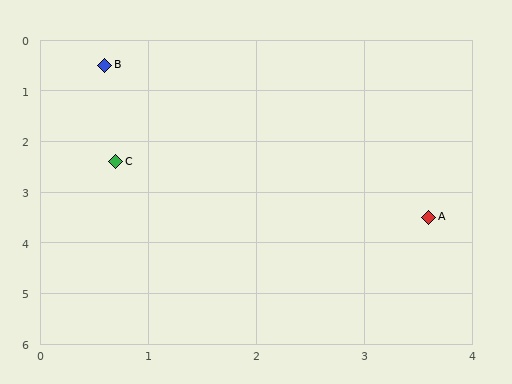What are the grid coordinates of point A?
Point A is at approximately (3.6, 3.5).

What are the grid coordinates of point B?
Point B is at approximately (0.6, 0.5).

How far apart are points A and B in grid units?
Points A and B are about 4.2 grid units apart.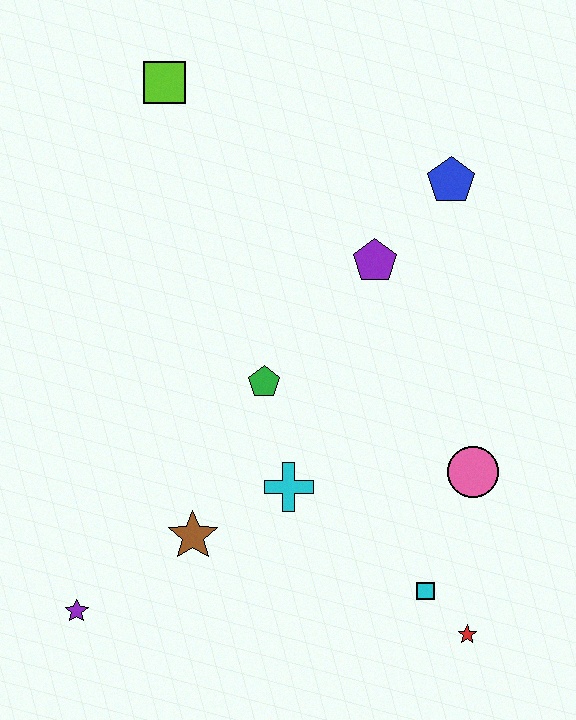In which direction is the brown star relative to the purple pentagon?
The brown star is below the purple pentagon.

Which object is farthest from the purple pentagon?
The purple star is farthest from the purple pentagon.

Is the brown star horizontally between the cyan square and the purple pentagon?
No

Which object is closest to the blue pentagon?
The purple pentagon is closest to the blue pentagon.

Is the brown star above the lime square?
No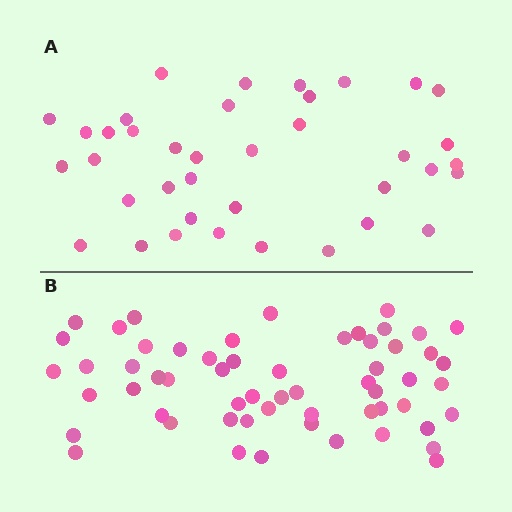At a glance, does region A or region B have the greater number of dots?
Region B (the bottom region) has more dots.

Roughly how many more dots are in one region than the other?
Region B has approximately 20 more dots than region A.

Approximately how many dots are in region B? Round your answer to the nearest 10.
About 60 dots. (The exact count is 58, which rounds to 60.)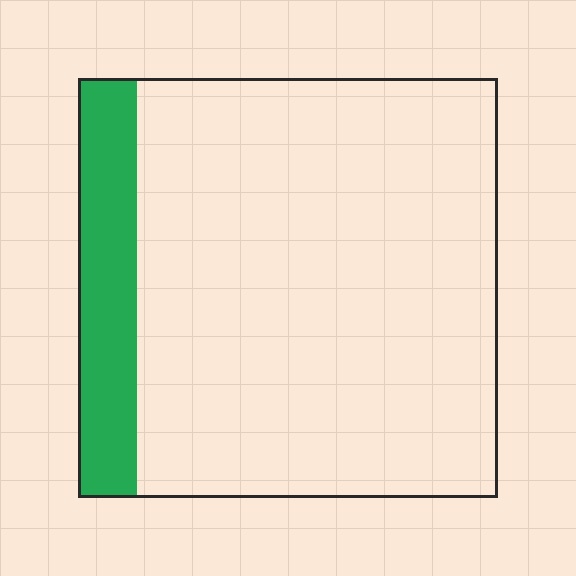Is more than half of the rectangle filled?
No.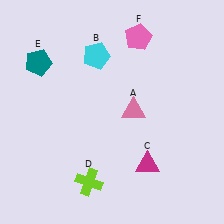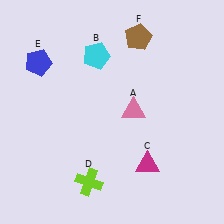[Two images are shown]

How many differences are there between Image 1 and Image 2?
There are 2 differences between the two images.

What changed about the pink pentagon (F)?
In Image 1, F is pink. In Image 2, it changed to brown.